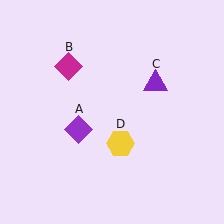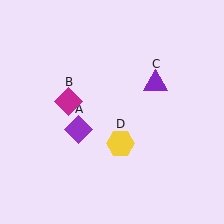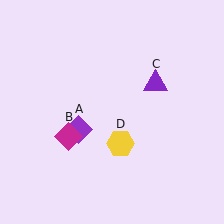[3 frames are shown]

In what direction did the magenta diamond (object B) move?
The magenta diamond (object B) moved down.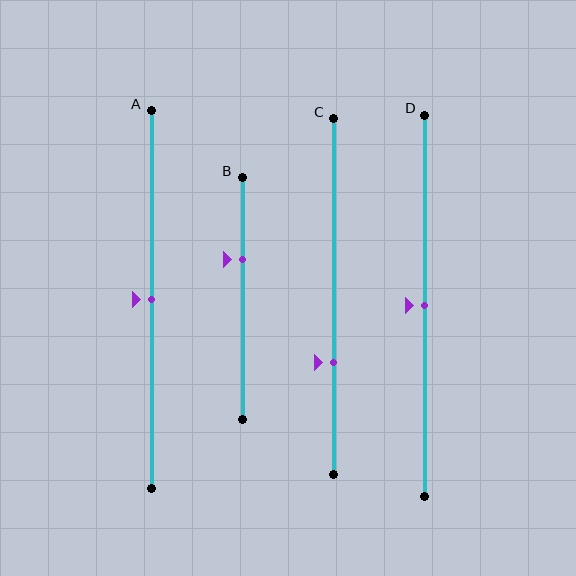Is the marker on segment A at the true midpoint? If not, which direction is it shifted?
Yes, the marker on segment A is at the true midpoint.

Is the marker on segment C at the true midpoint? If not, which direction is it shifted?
No, the marker on segment C is shifted downward by about 19% of the segment length.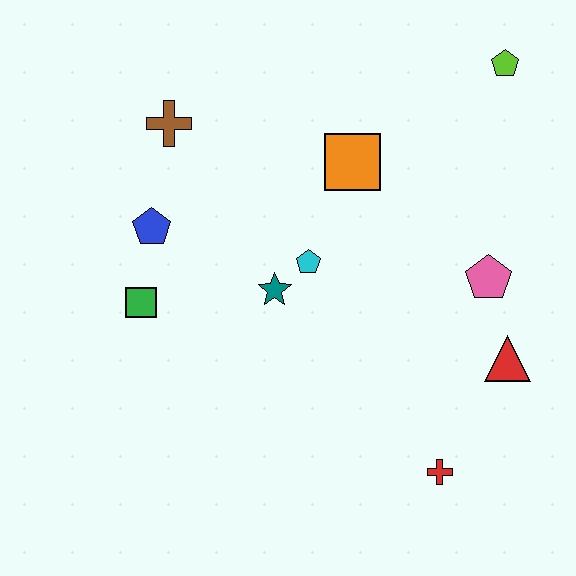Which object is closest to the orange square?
The cyan pentagon is closest to the orange square.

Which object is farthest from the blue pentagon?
The lime pentagon is farthest from the blue pentagon.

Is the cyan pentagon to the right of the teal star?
Yes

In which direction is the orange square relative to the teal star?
The orange square is above the teal star.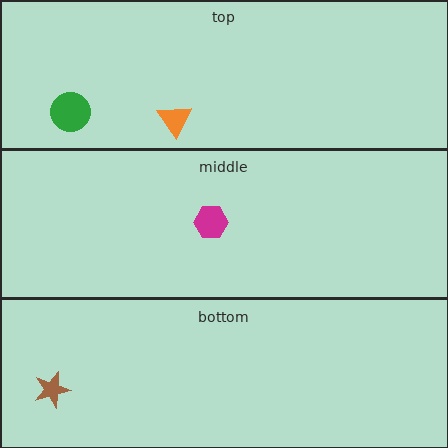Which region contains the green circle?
The top region.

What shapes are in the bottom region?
The brown star.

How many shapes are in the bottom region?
1.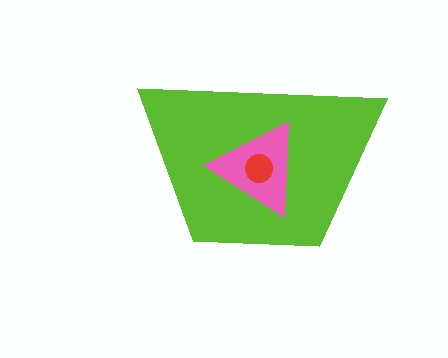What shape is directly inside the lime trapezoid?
The pink triangle.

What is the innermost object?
The red circle.